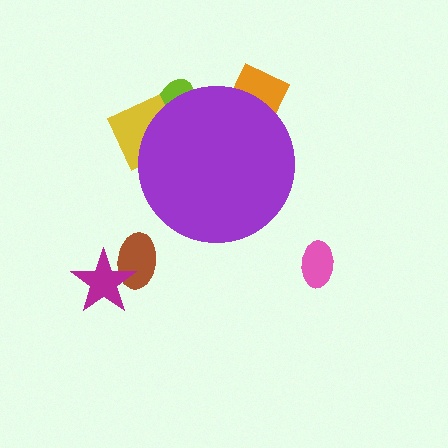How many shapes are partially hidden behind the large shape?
3 shapes are partially hidden.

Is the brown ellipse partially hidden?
No, the brown ellipse is fully visible.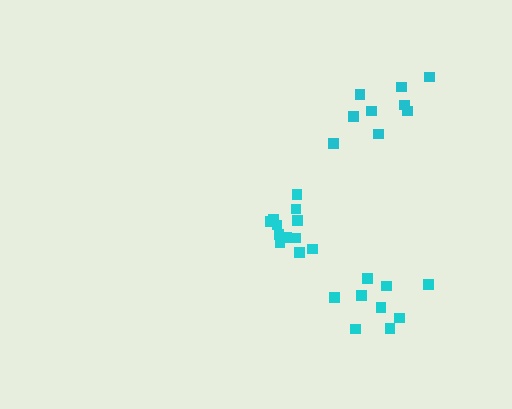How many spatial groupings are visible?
There are 3 spatial groupings.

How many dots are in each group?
Group 1: 9 dots, Group 2: 12 dots, Group 3: 9 dots (30 total).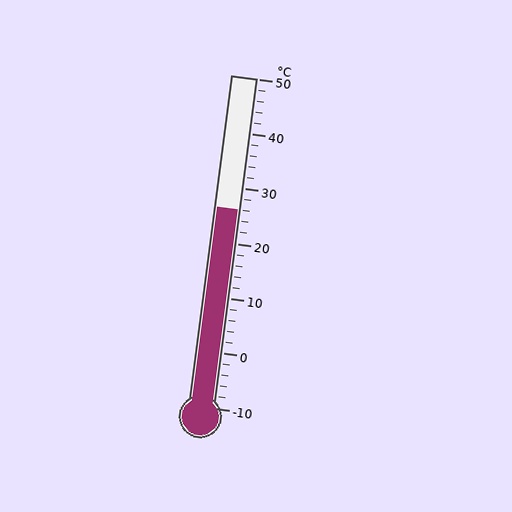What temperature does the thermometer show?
The thermometer shows approximately 26°C.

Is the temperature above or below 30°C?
The temperature is below 30°C.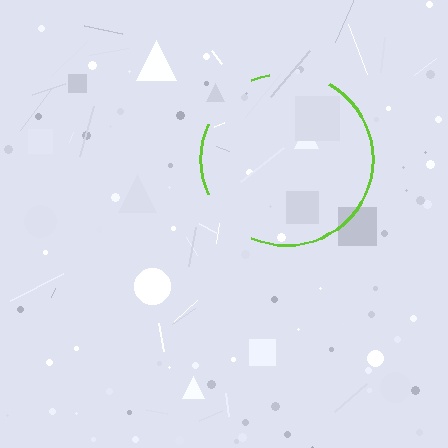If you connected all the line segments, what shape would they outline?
They would outline a circle.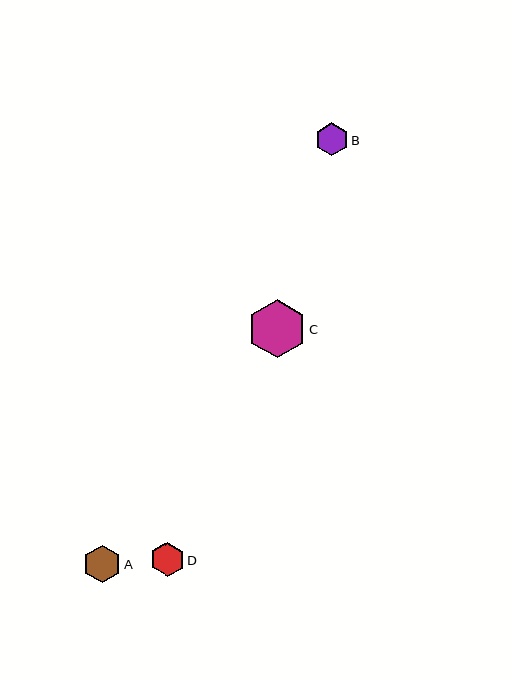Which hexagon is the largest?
Hexagon C is the largest with a size of approximately 58 pixels.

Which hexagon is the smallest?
Hexagon B is the smallest with a size of approximately 33 pixels.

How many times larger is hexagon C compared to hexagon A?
Hexagon C is approximately 1.5 times the size of hexagon A.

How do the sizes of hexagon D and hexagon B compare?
Hexagon D and hexagon B are approximately the same size.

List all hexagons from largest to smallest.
From largest to smallest: C, A, D, B.